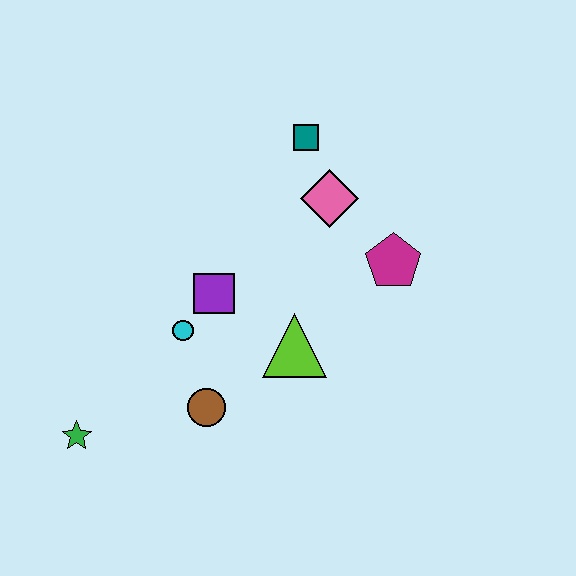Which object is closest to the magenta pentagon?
The pink diamond is closest to the magenta pentagon.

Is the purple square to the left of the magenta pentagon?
Yes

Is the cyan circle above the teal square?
No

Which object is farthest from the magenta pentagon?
The green star is farthest from the magenta pentagon.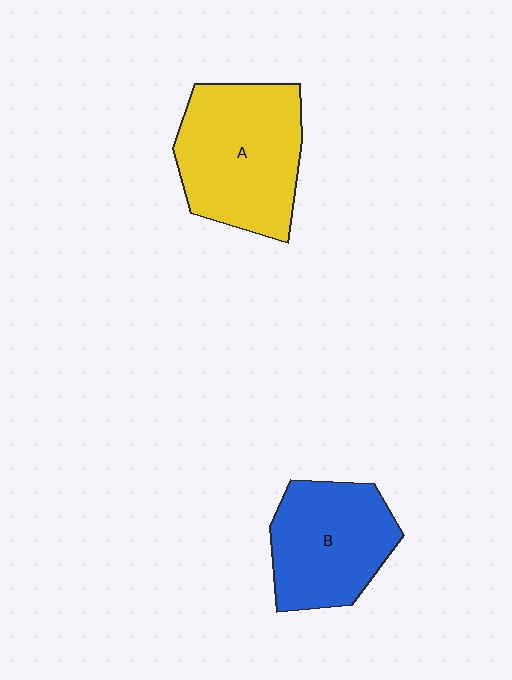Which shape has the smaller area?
Shape B (blue).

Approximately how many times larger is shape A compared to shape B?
Approximately 1.2 times.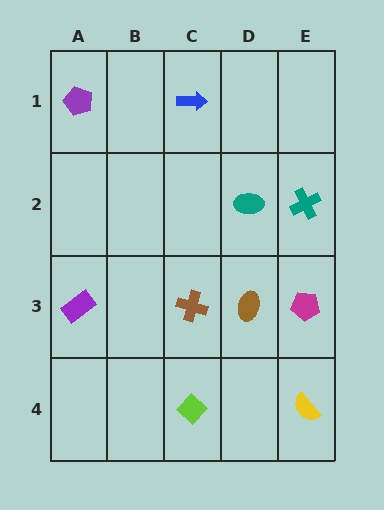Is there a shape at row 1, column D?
No, that cell is empty.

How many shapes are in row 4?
2 shapes.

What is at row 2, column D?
A teal ellipse.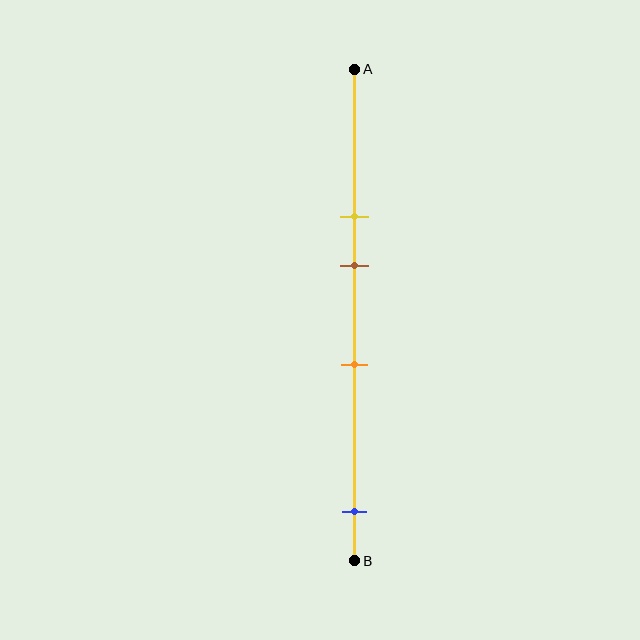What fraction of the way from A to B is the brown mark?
The brown mark is approximately 40% (0.4) of the way from A to B.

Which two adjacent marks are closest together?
The yellow and brown marks are the closest adjacent pair.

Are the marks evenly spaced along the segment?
No, the marks are not evenly spaced.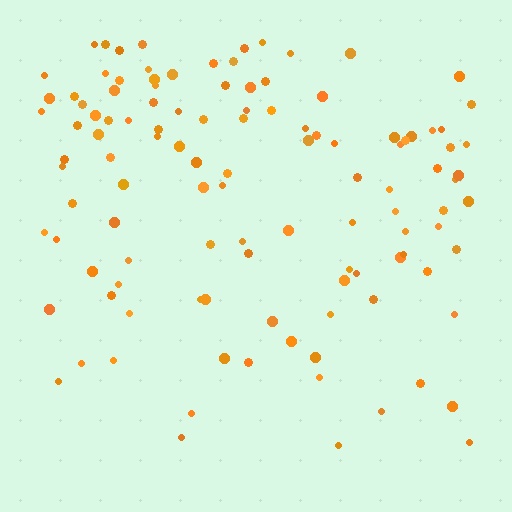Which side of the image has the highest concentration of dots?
The top.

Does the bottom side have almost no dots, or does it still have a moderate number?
Still a moderate number, just noticeably fewer than the top.